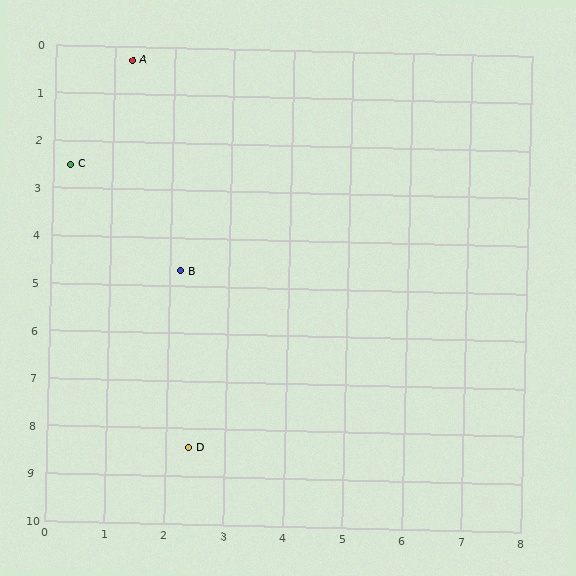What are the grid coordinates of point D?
Point D is at approximately (2.4, 8.4).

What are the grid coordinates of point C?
Point C is at approximately (0.3, 2.5).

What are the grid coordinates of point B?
Point B is at approximately (2.2, 4.7).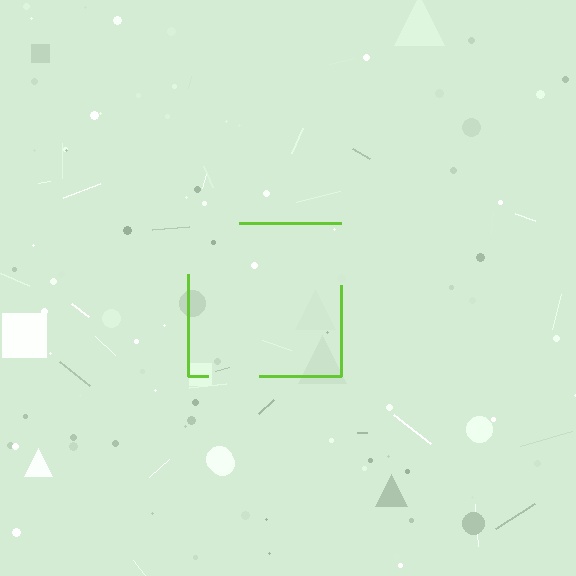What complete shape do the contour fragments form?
The contour fragments form a square.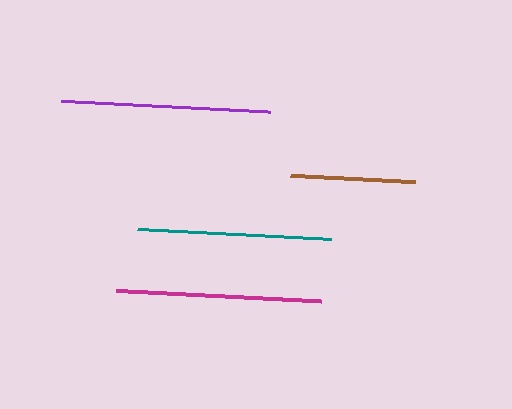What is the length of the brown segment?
The brown segment is approximately 125 pixels long.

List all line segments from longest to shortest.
From longest to shortest: purple, magenta, teal, brown.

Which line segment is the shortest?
The brown line is the shortest at approximately 125 pixels.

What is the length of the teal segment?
The teal segment is approximately 194 pixels long.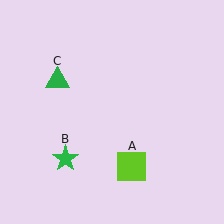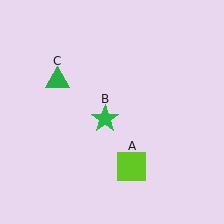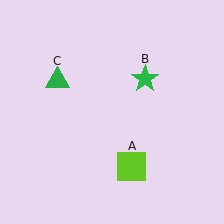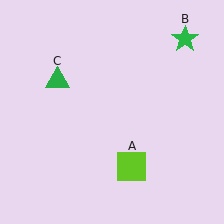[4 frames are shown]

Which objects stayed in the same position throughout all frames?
Lime square (object A) and green triangle (object C) remained stationary.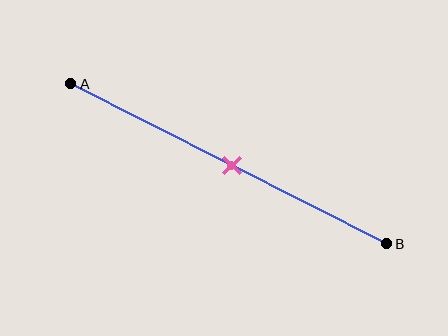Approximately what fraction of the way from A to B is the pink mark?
The pink mark is approximately 50% of the way from A to B.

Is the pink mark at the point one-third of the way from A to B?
No, the mark is at about 50% from A, not at the 33% one-third point.